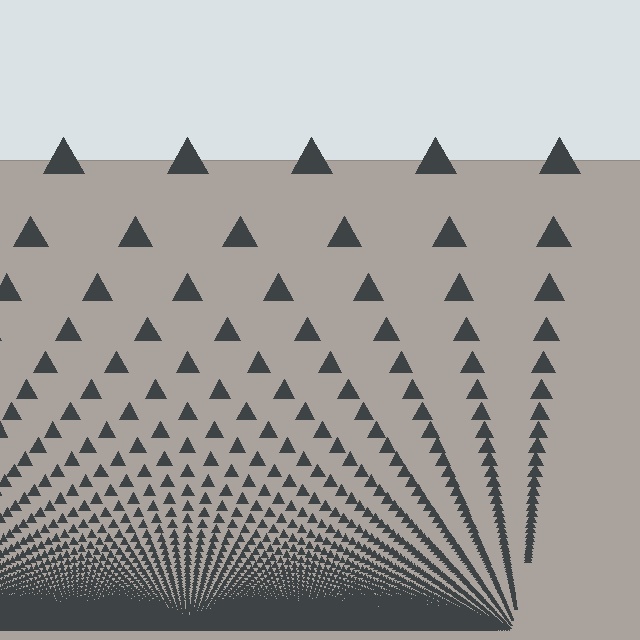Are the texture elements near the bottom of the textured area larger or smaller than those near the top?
Smaller. The gradient is inverted — elements near the bottom are smaller and denser.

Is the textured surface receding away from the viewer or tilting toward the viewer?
The surface appears to tilt toward the viewer. Texture elements get larger and sparser toward the top.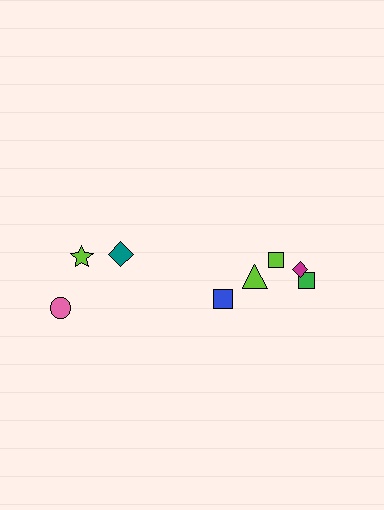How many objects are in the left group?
There are 3 objects.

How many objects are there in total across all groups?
There are 8 objects.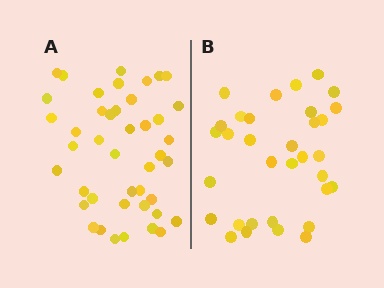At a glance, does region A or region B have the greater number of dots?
Region A (the left region) has more dots.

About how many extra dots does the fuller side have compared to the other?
Region A has roughly 10 or so more dots than region B.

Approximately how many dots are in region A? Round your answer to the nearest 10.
About 40 dots. (The exact count is 43, which rounds to 40.)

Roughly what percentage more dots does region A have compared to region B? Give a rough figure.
About 30% more.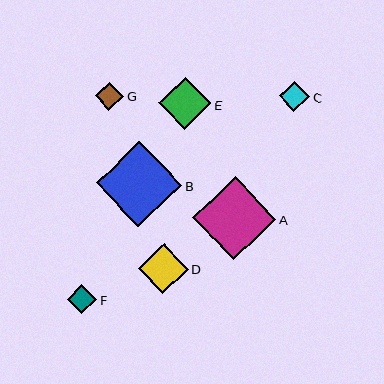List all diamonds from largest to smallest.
From largest to smallest: B, A, E, D, C, F, G.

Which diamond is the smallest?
Diamond G is the smallest with a size of approximately 28 pixels.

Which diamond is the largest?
Diamond B is the largest with a size of approximately 86 pixels.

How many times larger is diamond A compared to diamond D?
Diamond A is approximately 1.7 times the size of diamond D.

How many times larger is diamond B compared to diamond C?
Diamond B is approximately 2.8 times the size of diamond C.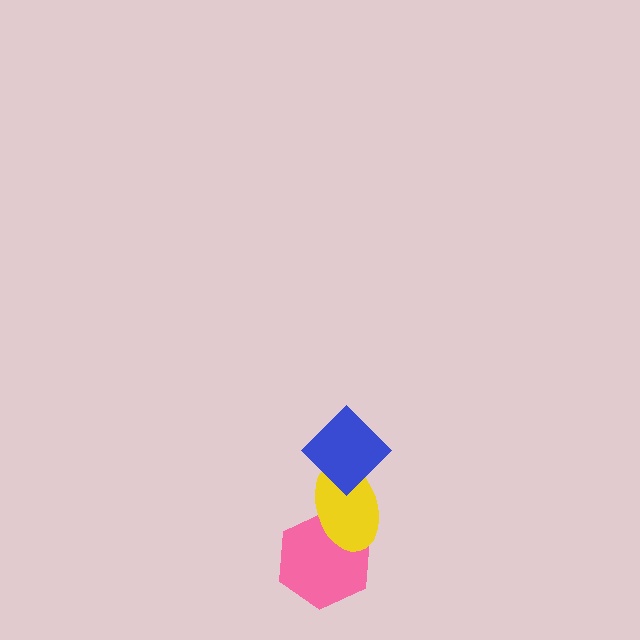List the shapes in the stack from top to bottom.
From top to bottom: the blue diamond, the yellow ellipse, the pink hexagon.